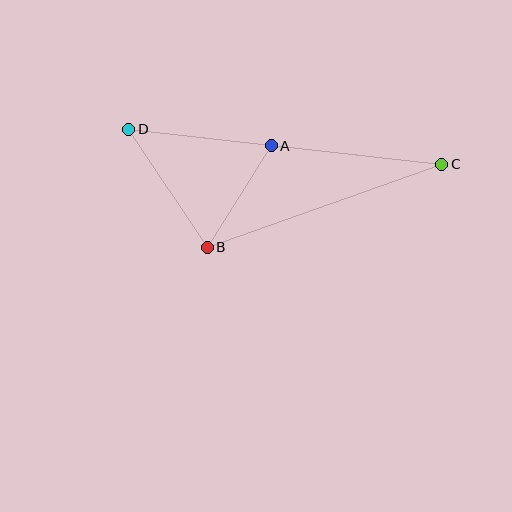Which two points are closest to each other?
Points A and B are closest to each other.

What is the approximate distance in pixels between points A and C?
The distance between A and C is approximately 171 pixels.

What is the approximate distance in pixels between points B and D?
The distance between B and D is approximately 142 pixels.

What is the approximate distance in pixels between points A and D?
The distance between A and D is approximately 143 pixels.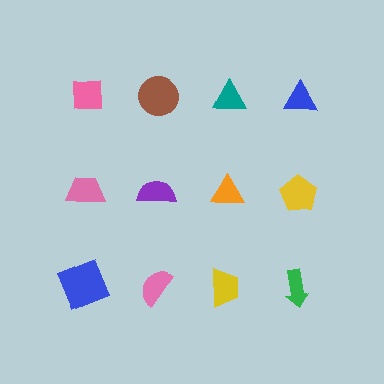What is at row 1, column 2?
A brown circle.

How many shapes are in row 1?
4 shapes.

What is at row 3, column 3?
A yellow trapezoid.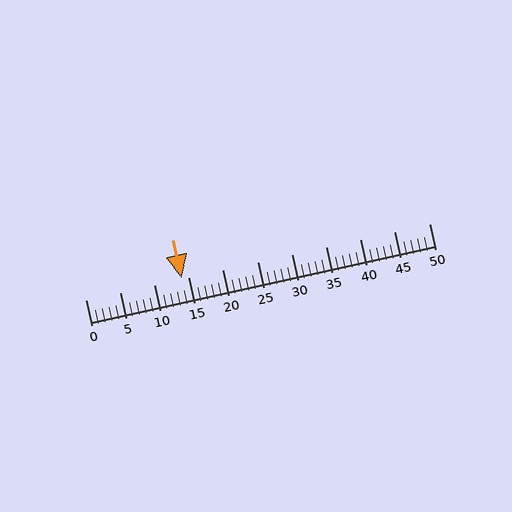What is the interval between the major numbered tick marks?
The major tick marks are spaced 5 units apart.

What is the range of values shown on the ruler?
The ruler shows values from 0 to 50.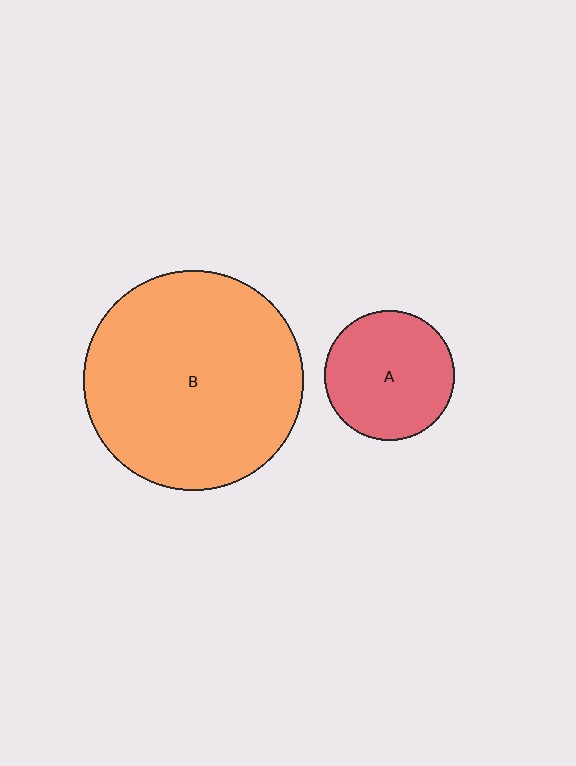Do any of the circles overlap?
No, none of the circles overlap.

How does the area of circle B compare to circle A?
Approximately 2.9 times.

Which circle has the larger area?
Circle B (orange).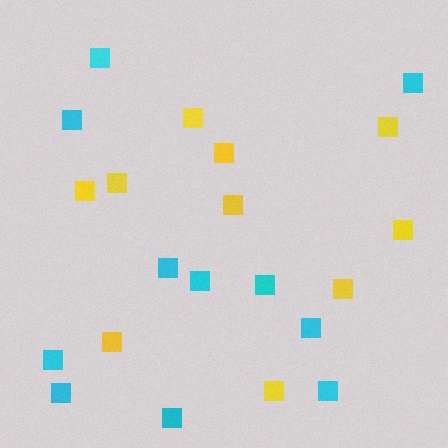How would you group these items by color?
There are 2 groups: one group of yellow squares (10) and one group of cyan squares (11).